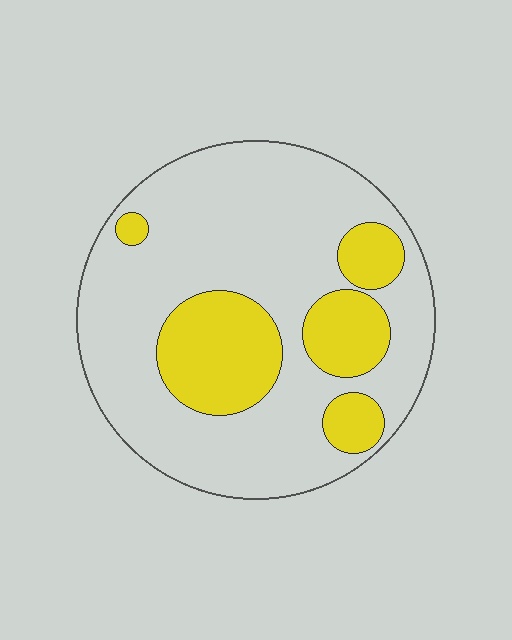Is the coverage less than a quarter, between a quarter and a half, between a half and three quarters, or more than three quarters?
Between a quarter and a half.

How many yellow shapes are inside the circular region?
5.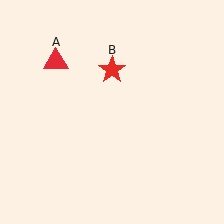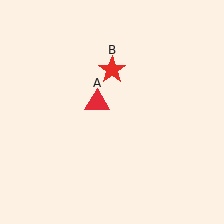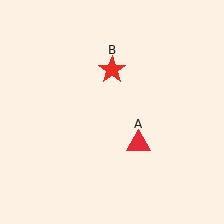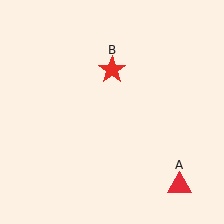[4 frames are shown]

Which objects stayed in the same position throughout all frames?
Red star (object B) remained stationary.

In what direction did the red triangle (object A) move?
The red triangle (object A) moved down and to the right.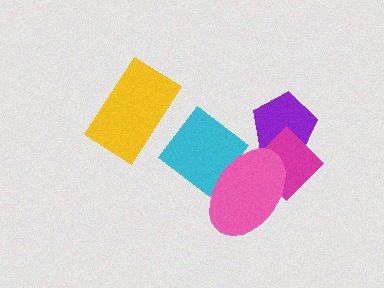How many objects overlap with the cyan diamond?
2 objects overlap with the cyan diamond.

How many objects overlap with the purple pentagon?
1 object overlaps with the purple pentagon.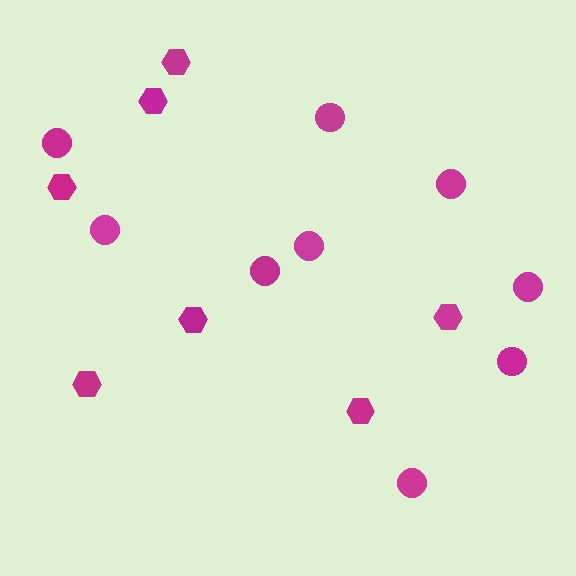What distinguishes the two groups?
There are 2 groups: one group of circles (9) and one group of hexagons (7).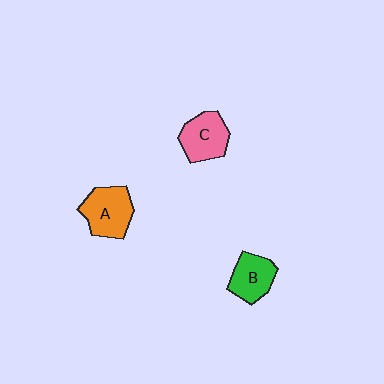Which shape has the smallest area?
Shape B (green).